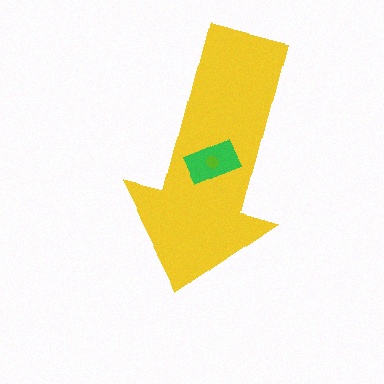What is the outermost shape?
The yellow arrow.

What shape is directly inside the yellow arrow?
The green rectangle.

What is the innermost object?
The lime circle.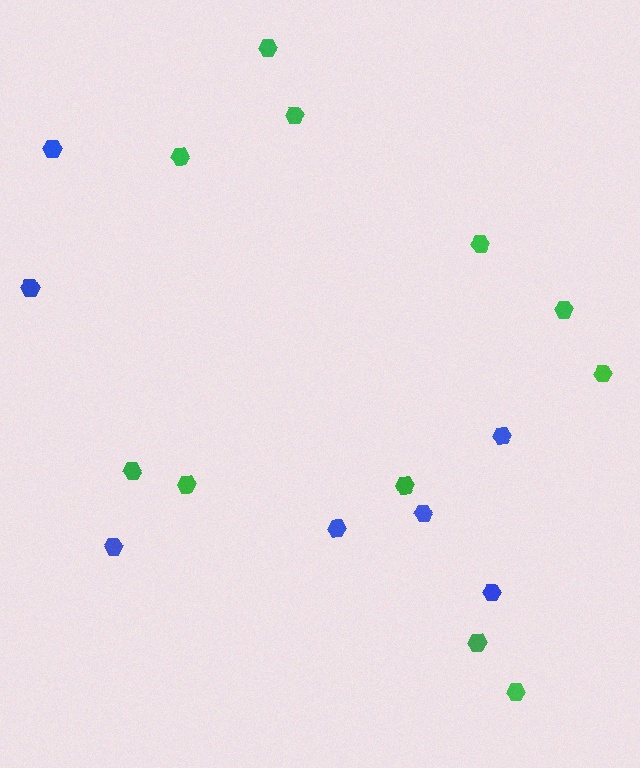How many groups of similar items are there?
There are 2 groups: one group of blue hexagons (7) and one group of green hexagons (11).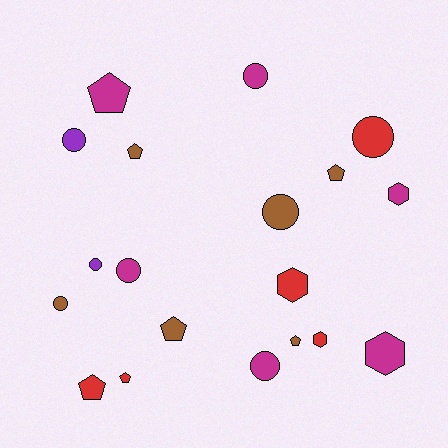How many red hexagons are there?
There are 2 red hexagons.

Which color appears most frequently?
Magenta, with 6 objects.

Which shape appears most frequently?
Circle, with 8 objects.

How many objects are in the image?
There are 19 objects.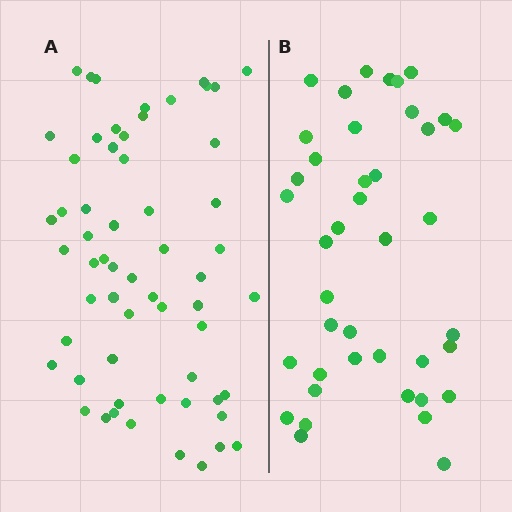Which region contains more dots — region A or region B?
Region A (the left region) has more dots.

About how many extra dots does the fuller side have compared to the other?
Region A has approximately 20 more dots than region B.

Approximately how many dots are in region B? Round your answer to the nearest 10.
About 40 dots. (The exact count is 41, which rounds to 40.)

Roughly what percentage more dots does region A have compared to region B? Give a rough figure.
About 45% more.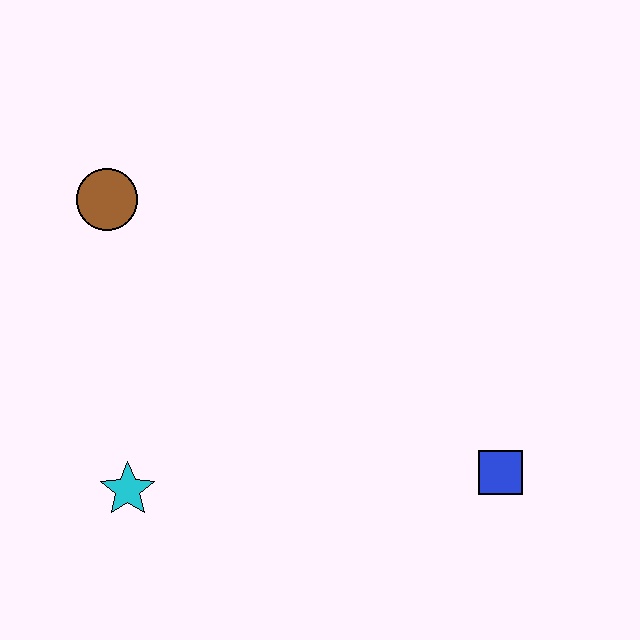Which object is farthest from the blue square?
The brown circle is farthest from the blue square.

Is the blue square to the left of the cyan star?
No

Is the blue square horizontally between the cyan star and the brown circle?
No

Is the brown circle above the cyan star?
Yes